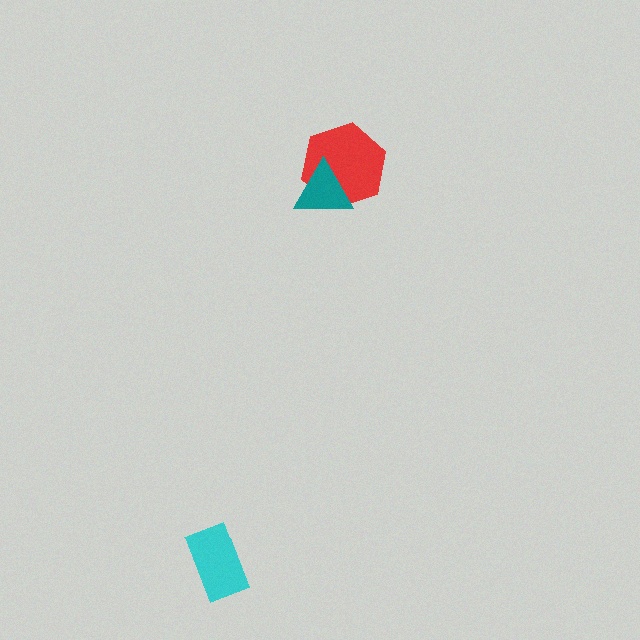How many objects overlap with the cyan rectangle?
0 objects overlap with the cyan rectangle.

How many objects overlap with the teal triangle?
1 object overlaps with the teal triangle.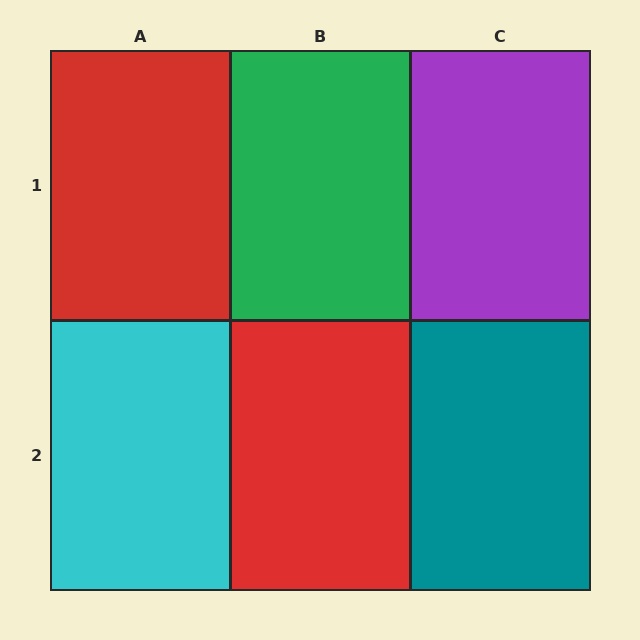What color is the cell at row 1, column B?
Green.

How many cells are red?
2 cells are red.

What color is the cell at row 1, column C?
Purple.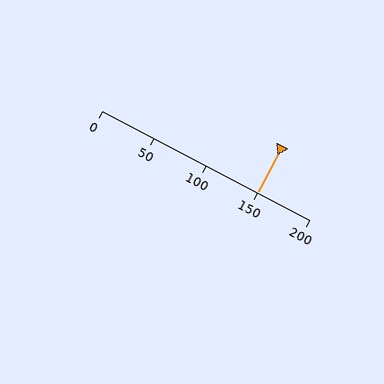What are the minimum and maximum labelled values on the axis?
The axis runs from 0 to 200.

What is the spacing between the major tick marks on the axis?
The major ticks are spaced 50 apart.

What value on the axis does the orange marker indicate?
The marker indicates approximately 150.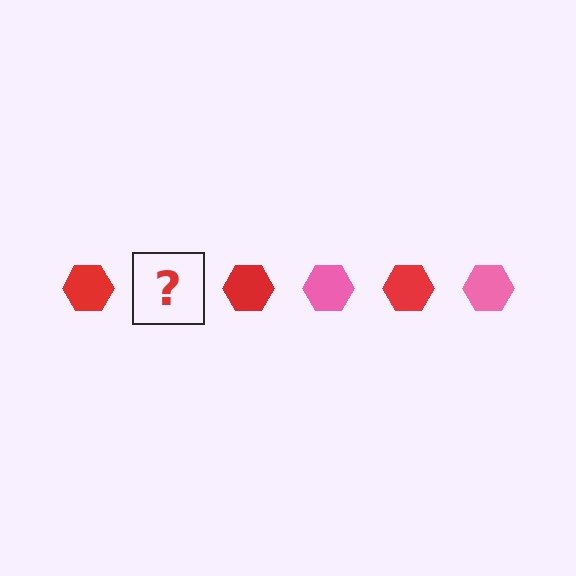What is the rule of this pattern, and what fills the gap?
The rule is that the pattern cycles through red, pink hexagons. The gap should be filled with a pink hexagon.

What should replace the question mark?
The question mark should be replaced with a pink hexagon.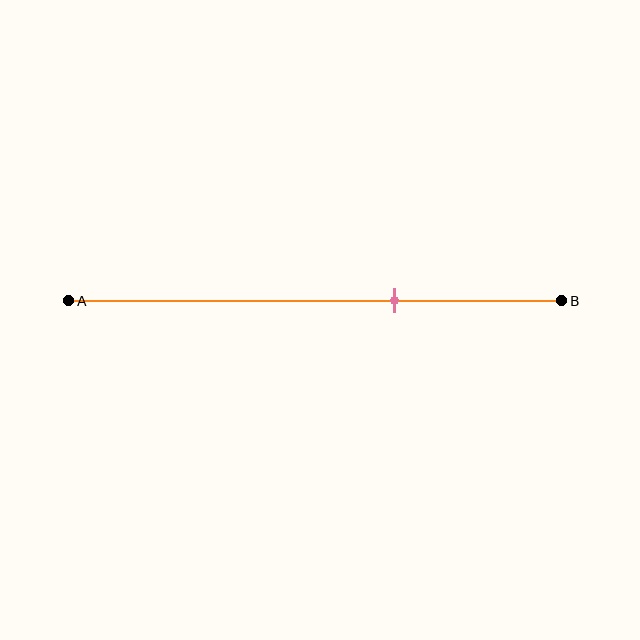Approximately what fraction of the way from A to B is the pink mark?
The pink mark is approximately 65% of the way from A to B.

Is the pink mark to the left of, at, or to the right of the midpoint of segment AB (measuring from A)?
The pink mark is to the right of the midpoint of segment AB.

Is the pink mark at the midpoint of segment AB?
No, the mark is at about 65% from A, not at the 50% midpoint.